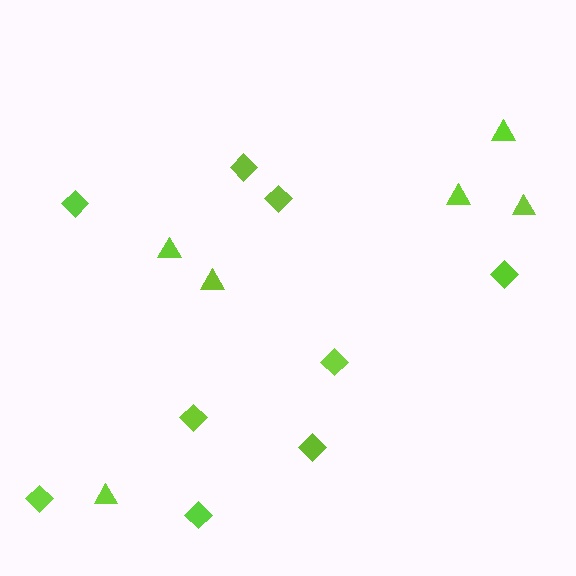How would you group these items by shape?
There are 2 groups: one group of diamonds (9) and one group of triangles (6).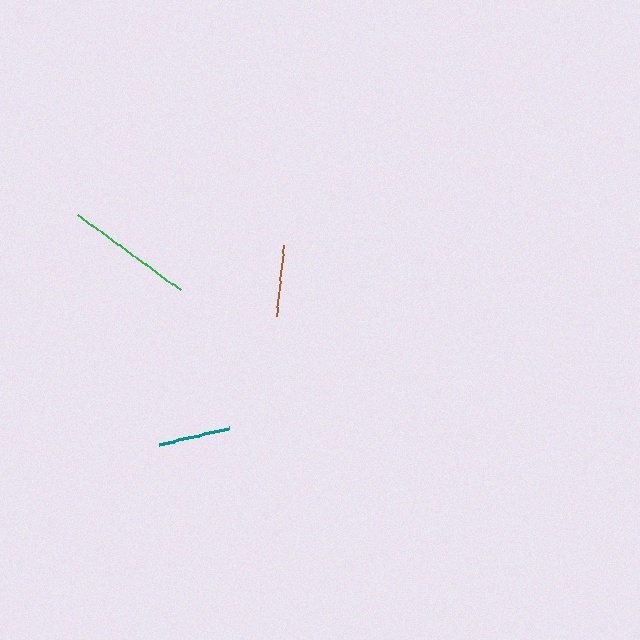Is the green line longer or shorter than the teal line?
The green line is longer than the teal line.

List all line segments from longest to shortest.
From longest to shortest: green, teal, brown.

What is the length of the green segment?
The green segment is approximately 127 pixels long.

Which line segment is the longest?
The green line is the longest at approximately 127 pixels.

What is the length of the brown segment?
The brown segment is approximately 71 pixels long.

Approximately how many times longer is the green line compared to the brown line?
The green line is approximately 1.8 times the length of the brown line.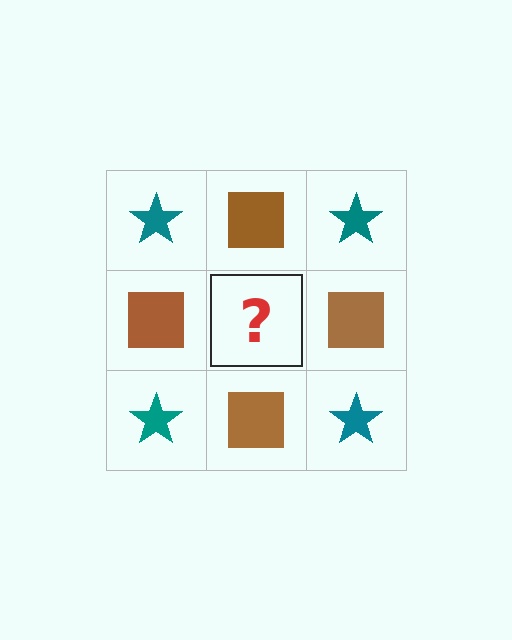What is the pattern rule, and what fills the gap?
The rule is that it alternates teal star and brown square in a checkerboard pattern. The gap should be filled with a teal star.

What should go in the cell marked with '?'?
The missing cell should contain a teal star.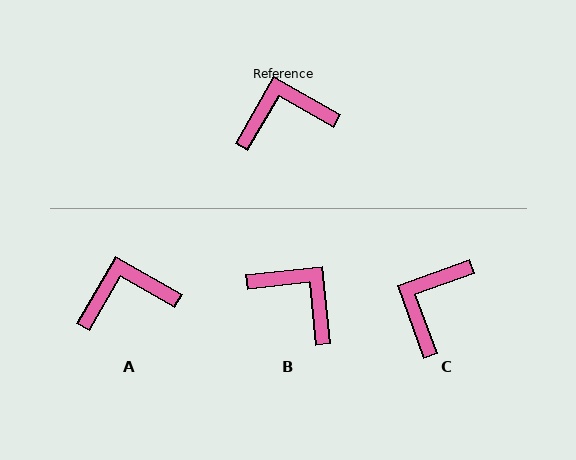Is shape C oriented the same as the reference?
No, it is off by about 50 degrees.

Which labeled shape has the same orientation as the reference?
A.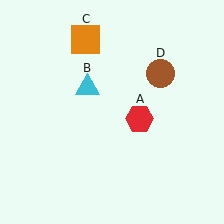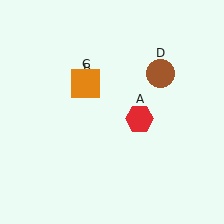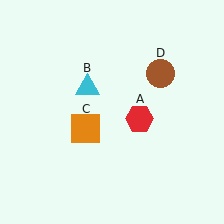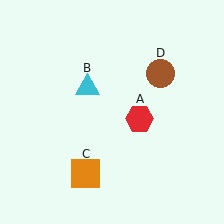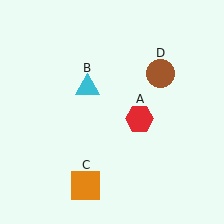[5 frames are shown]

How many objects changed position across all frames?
1 object changed position: orange square (object C).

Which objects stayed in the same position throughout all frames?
Red hexagon (object A) and cyan triangle (object B) and brown circle (object D) remained stationary.